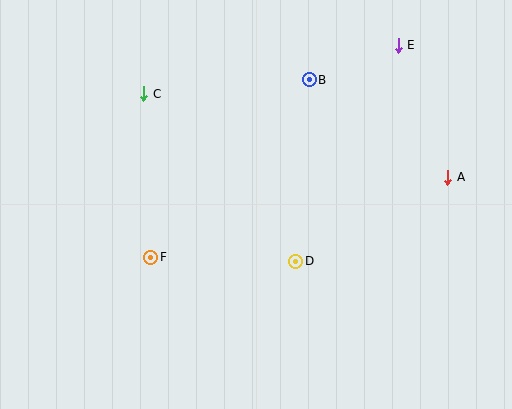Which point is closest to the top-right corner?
Point E is closest to the top-right corner.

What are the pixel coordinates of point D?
Point D is at (296, 261).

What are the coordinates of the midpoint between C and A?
The midpoint between C and A is at (296, 135).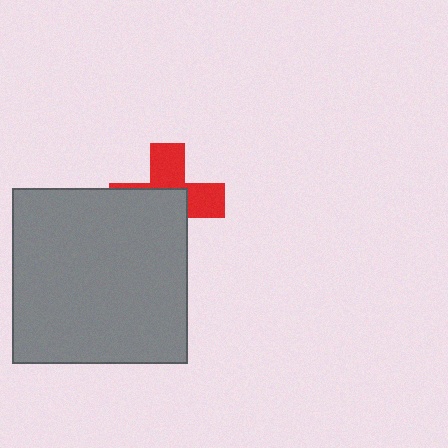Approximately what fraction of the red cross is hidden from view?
Roughly 56% of the red cross is hidden behind the gray square.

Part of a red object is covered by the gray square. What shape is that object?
It is a cross.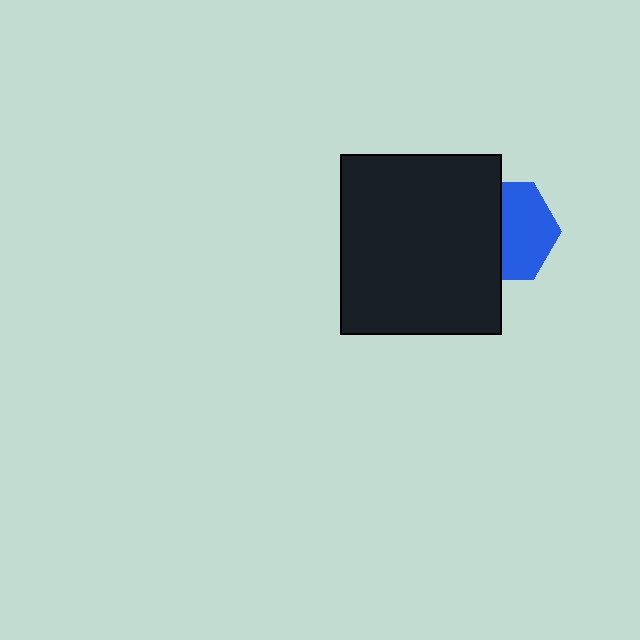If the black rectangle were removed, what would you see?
You would see the complete blue hexagon.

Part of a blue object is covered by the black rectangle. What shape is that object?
It is a hexagon.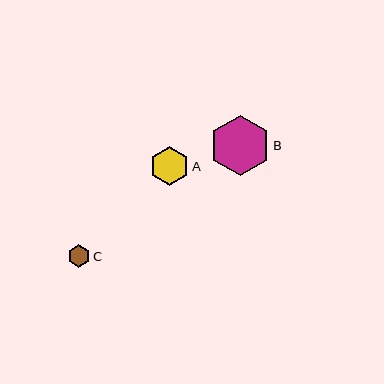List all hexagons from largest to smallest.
From largest to smallest: B, A, C.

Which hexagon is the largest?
Hexagon B is the largest with a size of approximately 60 pixels.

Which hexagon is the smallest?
Hexagon C is the smallest with a size of approximately 23 pixels.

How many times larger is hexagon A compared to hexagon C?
Hexagon A is approximately 1.7 times the size of hexagon C.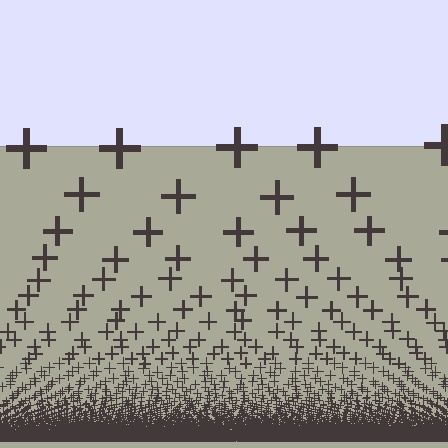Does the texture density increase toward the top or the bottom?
Density increases toward the bottom.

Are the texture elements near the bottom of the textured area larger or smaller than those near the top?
Smaller. The gradient is inverted — elements near the bottom are smaller and denser.